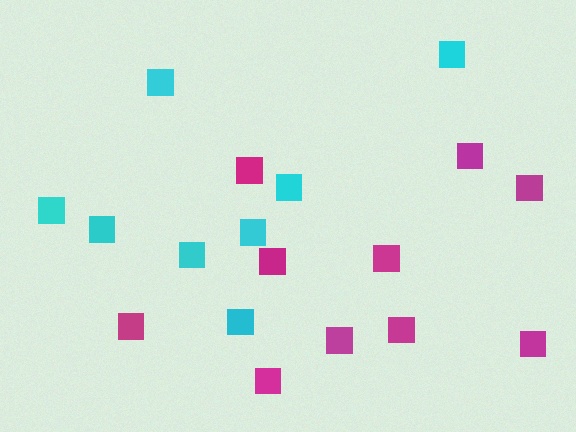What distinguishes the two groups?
There are 2 groups: one group of magenta squares (10) and one group of cyan squares (8).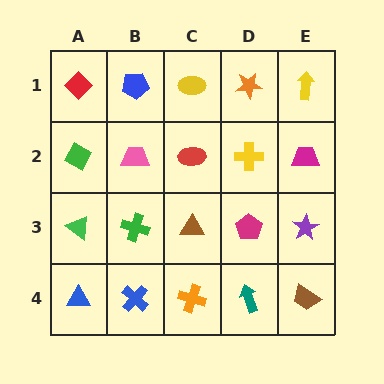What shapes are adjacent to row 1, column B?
A pink trapezoid (row 2, column B), a red diamond (row 1, column A), a yellow ellipse (row 1, column C).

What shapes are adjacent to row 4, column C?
A brown triangle (row 3, column C), a blue cross (row 4, column B), a teal arrow (row 4, column D).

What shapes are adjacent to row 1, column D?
A yellow cross (row 2, column D), a yellow ellipse (row 1, column C), a yellow arrow (row 1, column E).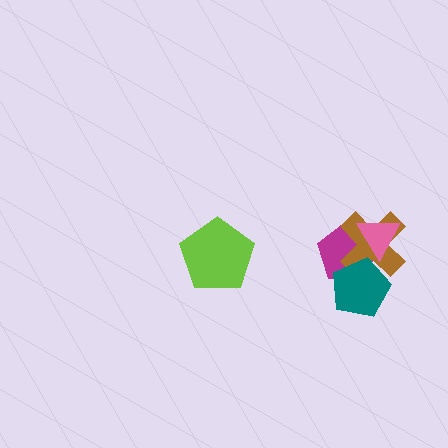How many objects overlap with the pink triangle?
2 objects overlap with the pink triangle.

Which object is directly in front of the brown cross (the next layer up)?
The pink triangle is directly in front of the brown cross.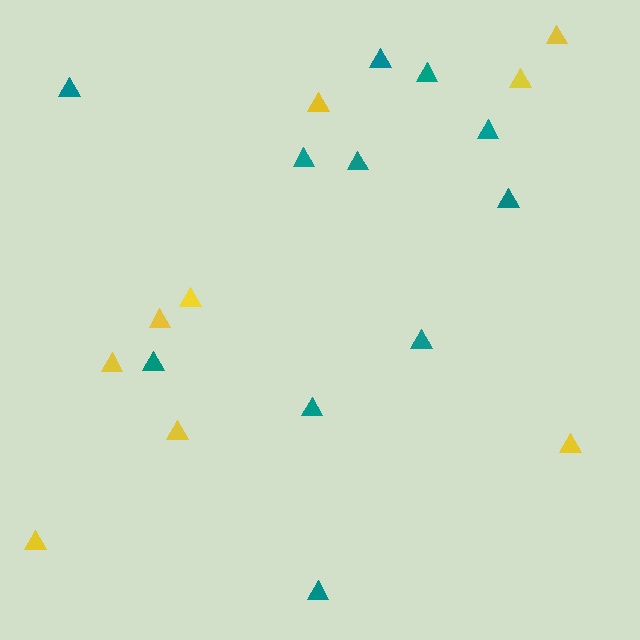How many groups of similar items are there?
There are 2 groups: one group of yellow triangles (9) and one group of teal triangles (11).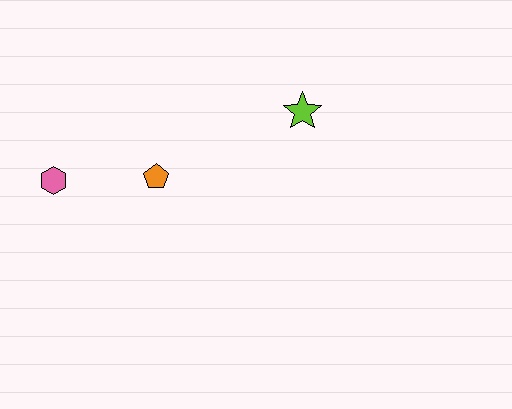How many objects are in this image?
There are 3 objects.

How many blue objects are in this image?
There are no blue objects.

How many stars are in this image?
There is 1 star.